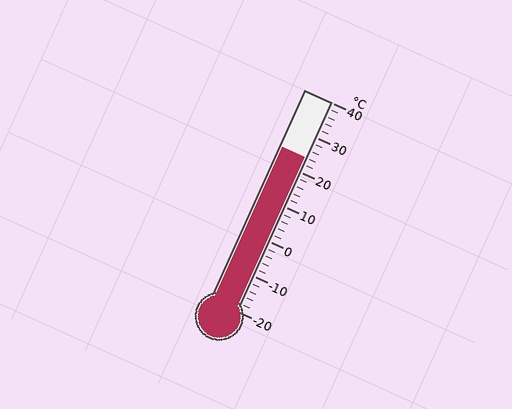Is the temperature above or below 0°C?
The temperature is above 0°C.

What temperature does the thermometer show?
The thermometer shows approximately 24°C.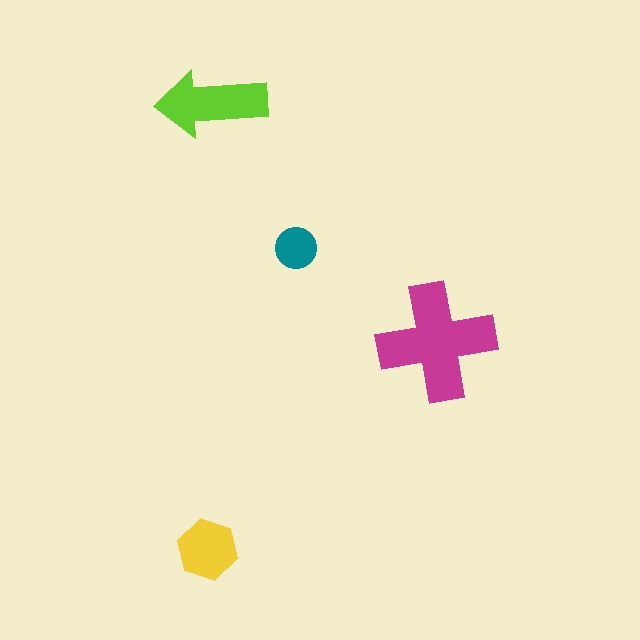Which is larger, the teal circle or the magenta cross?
The magenta cross.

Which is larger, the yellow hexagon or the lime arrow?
The lime arrow.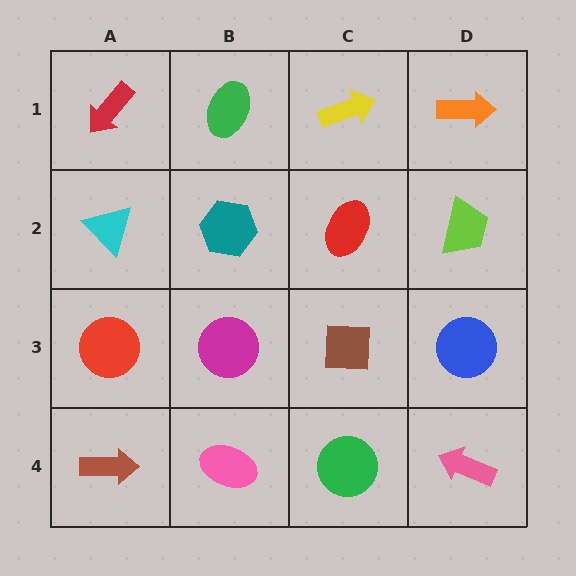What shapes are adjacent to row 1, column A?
A cyan triangle (row 2, column A), a green ellipse (row 1, column B).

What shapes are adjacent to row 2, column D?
An orange arrow (row 1, column D), a blue circle (row 3, column D), a red ellipse (row 2, column C).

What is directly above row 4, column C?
A brown square.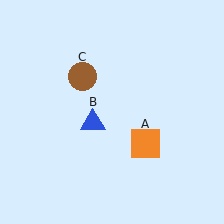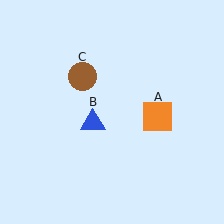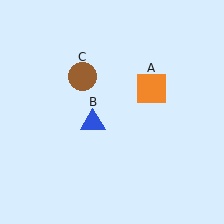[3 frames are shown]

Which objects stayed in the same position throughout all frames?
Blue triangle (object B) and brown circle (object C) remained stationary.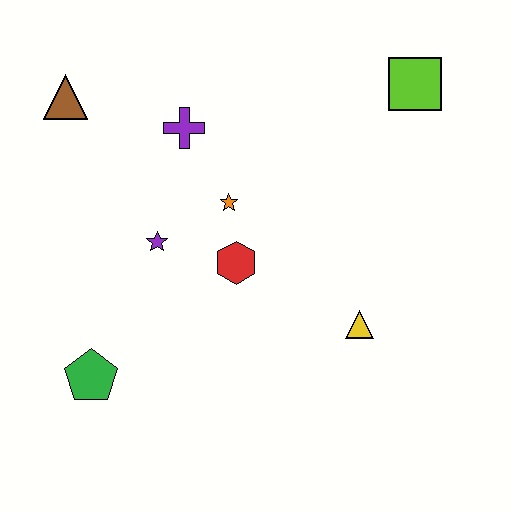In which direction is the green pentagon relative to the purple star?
The green pentagon is below the purple star.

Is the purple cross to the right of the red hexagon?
No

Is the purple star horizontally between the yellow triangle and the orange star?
No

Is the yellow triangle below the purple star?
Yes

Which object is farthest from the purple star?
The lime square is farthest from the purple star.